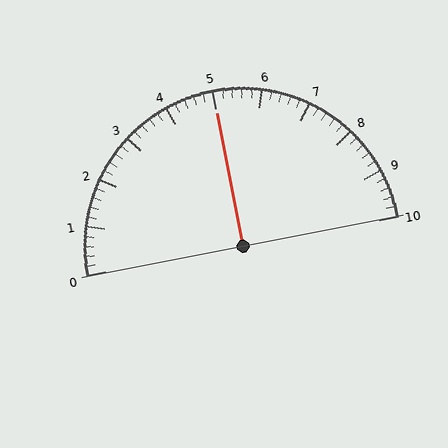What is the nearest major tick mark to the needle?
The nearest major tick mark is 5.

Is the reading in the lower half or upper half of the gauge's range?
The reading is in the upper half of the range (0 to 10).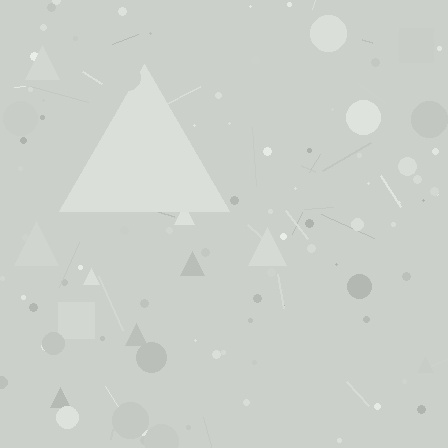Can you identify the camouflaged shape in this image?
The camouflaged shape is a triangle.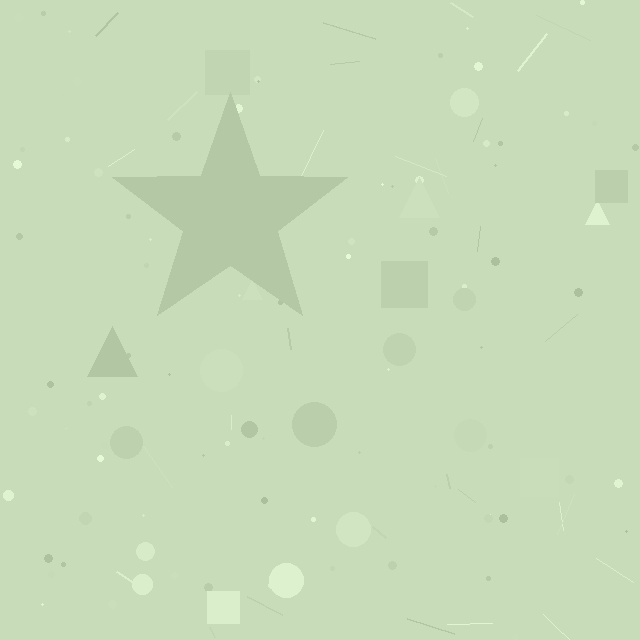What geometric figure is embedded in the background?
A star is embedded in the background.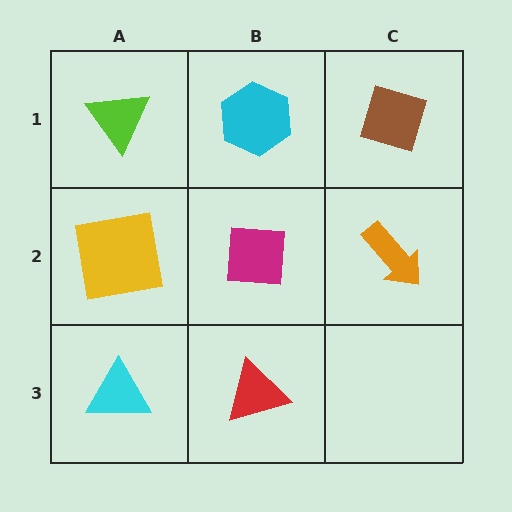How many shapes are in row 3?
2 shapes.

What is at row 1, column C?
A brown diamond.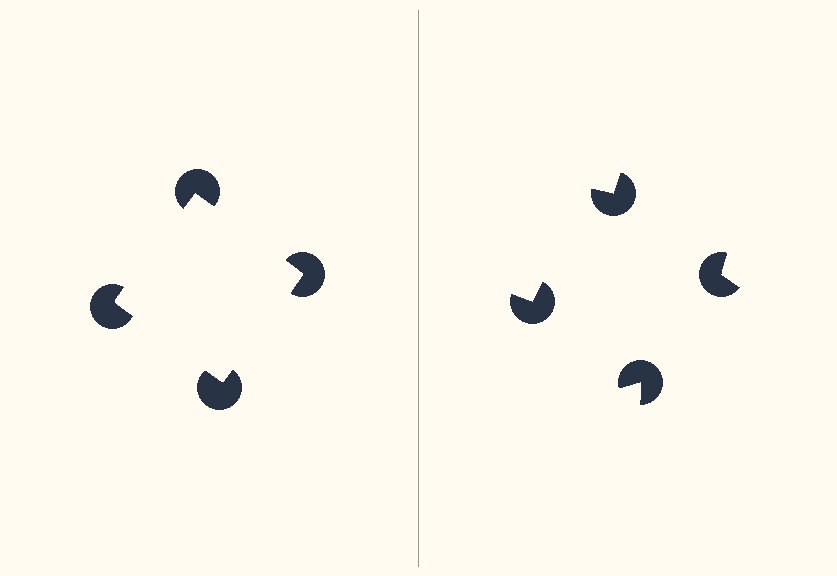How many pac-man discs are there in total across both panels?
8 — 4 on each side.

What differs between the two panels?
The pac-man discs are positioned identically on both sides; only the wedge orientations differ. On the left they align to a square; on the right they are misaligned.